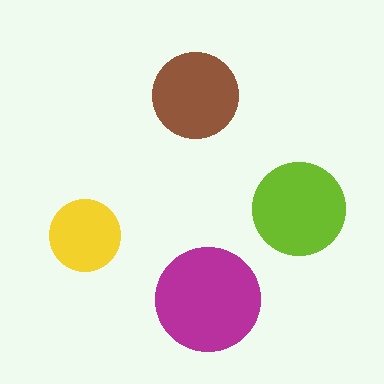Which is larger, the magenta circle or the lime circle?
The magenta one.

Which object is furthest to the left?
The yellow circle is leftmost.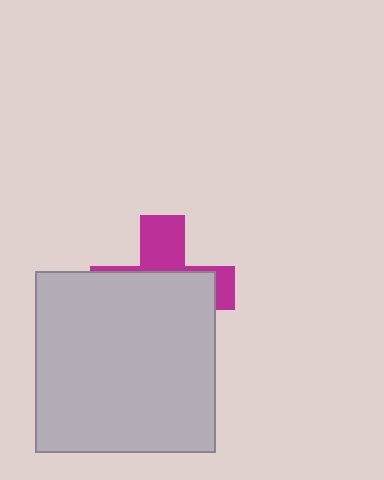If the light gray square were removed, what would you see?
You would see the complete magenta cross.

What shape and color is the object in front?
The object in front is a light gray square.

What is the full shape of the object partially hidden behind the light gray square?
The partially hidden object is a magenta cross.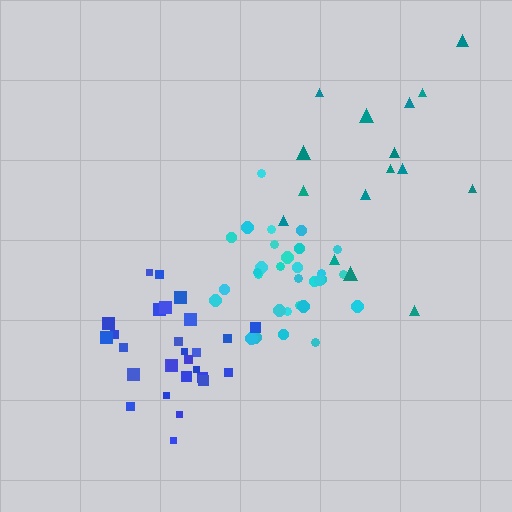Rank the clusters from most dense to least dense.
blue, cyan, teal.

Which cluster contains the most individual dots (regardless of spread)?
Cyan (31).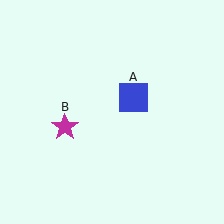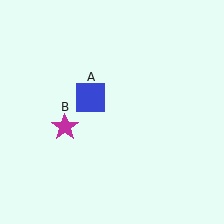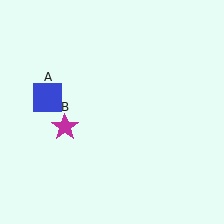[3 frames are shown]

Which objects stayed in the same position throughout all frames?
Magenta star (object B) remained stationary.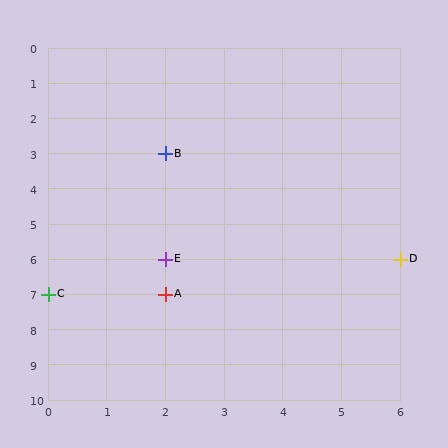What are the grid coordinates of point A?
Point A is at grid coordinates (2, 7).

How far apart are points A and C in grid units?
Points A and C are 2 columns apart.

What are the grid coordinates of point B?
Point B is at grid coordinates (2, 3).